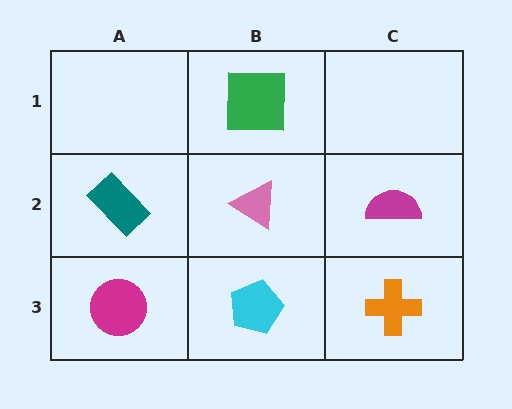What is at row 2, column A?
A teal rectangle.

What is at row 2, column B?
A pink triangle.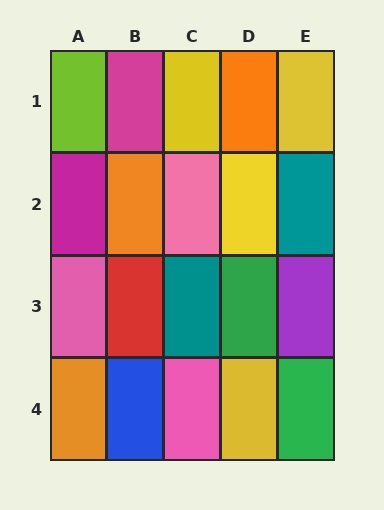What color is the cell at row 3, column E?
Purple.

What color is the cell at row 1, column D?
Orange.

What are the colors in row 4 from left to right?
Orange, blue, pink, yellow, green.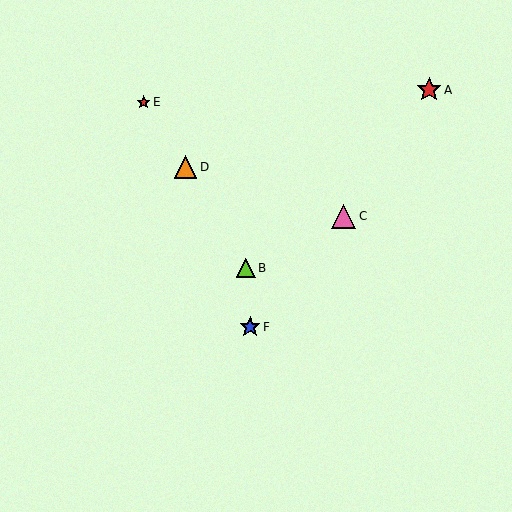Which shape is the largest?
The red star (labeled A) is the largest.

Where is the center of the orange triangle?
The center of the orange triangle is at (185, 167).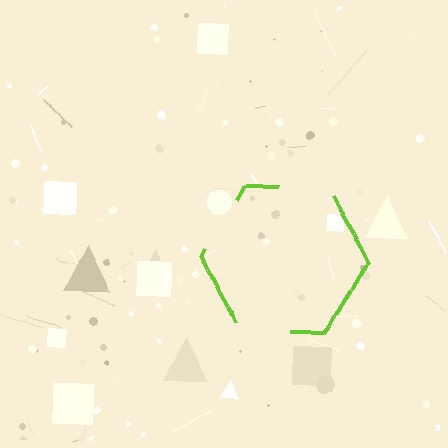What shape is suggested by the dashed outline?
The dashed outline suggests a hexagon.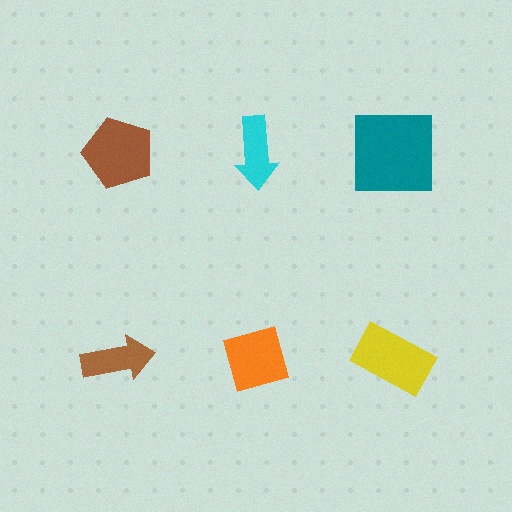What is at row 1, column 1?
A brown pentagon.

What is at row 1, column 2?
A cyan arrow.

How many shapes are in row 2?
3 shapes.